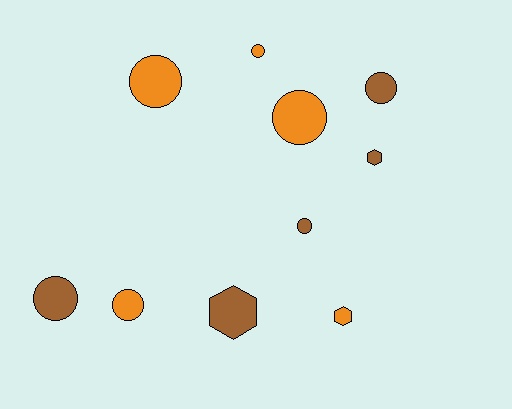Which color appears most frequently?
Brown, with 5 objects.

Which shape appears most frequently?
Circle, with 7 objects.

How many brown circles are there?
There are 3 brown circles.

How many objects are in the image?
There are 10 objects.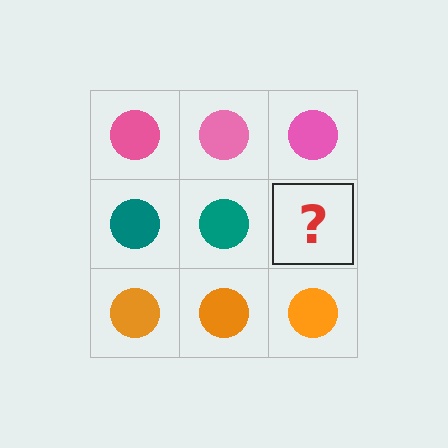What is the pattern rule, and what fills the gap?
The rule is that each row has a consistent color. The gap should be filled with a teal circle.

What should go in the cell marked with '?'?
The missing cell should contain a teal circle.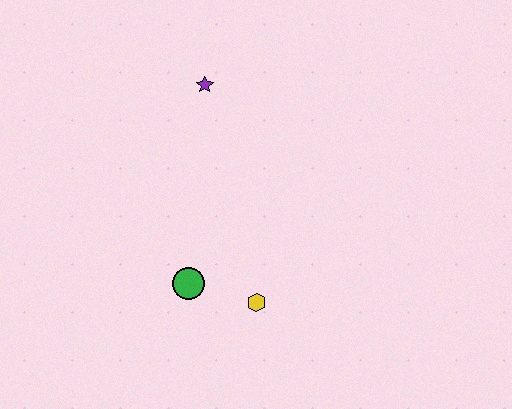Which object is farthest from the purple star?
The yellow hexagon is farthest from the purple star.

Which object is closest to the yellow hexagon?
The green circle is closest to the yellow hexagon.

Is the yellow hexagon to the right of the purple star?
Yes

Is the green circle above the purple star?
No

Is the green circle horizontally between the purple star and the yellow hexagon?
No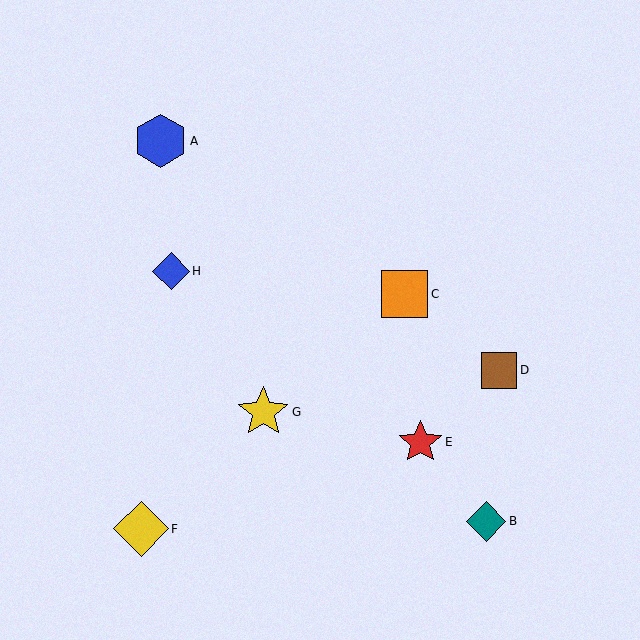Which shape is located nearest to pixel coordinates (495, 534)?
The teal diamond (labeled B) at (486, 521) is nearest to that location.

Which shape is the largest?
The yellow diamond (labeled F) is the largest.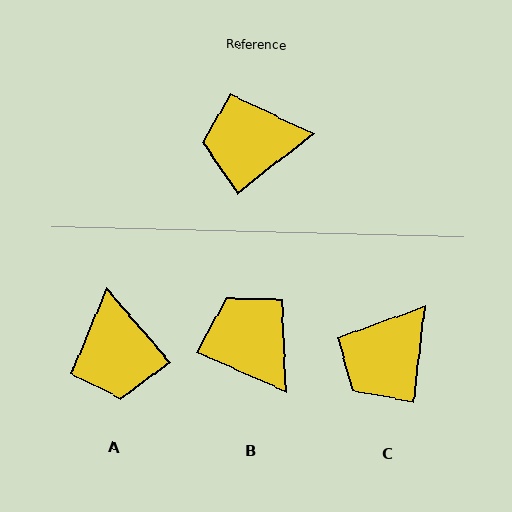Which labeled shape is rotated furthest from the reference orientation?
A, about 93 degrees away.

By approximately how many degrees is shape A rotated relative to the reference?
Approximately 93 degrees counter-clockwise.